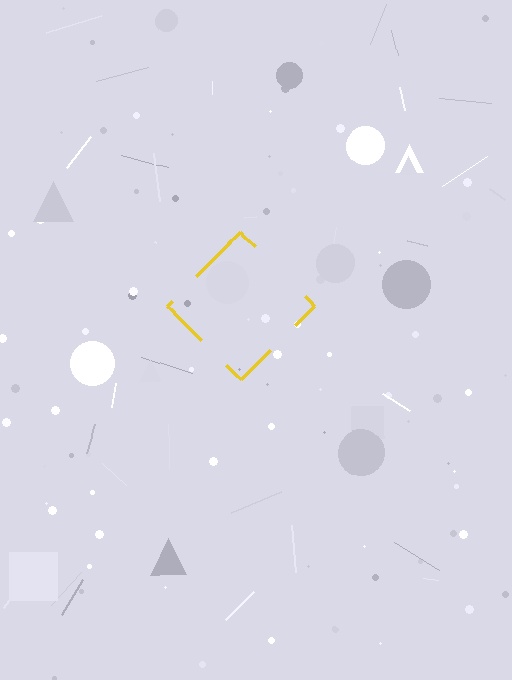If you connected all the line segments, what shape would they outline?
They would outline a diamond.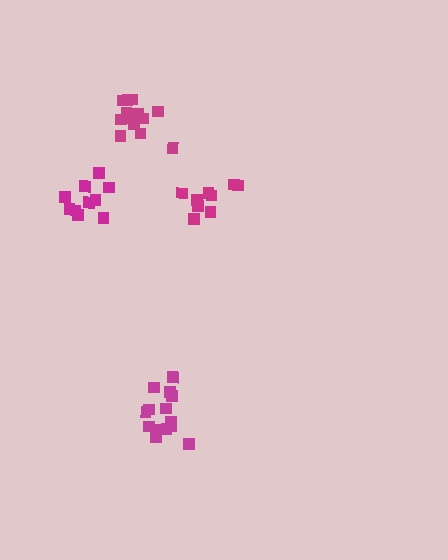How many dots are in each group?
Group 1: 10 dots, Group 2: 9 dots, Group 3: 14 dots, Group 4: 13 dots (46 total).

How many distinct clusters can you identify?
There are 4 distinct clusters.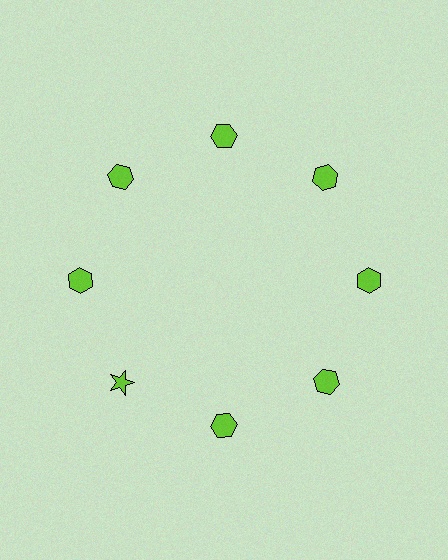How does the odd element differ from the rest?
It has a different shape: star instead of hexagon.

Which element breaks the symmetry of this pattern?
The lime star at roughly the 8 o'clock position breaks the symmetry. All other shapes are lime hexagons.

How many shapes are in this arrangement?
There are 8 shapes arranged in a ring pattern.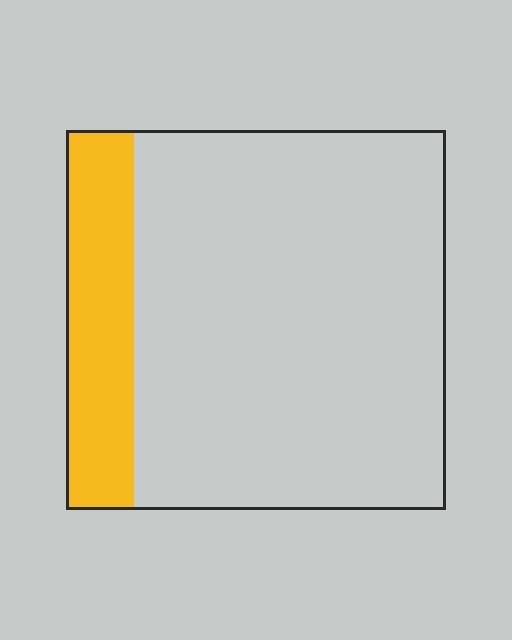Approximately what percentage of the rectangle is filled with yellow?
Approximately 20%.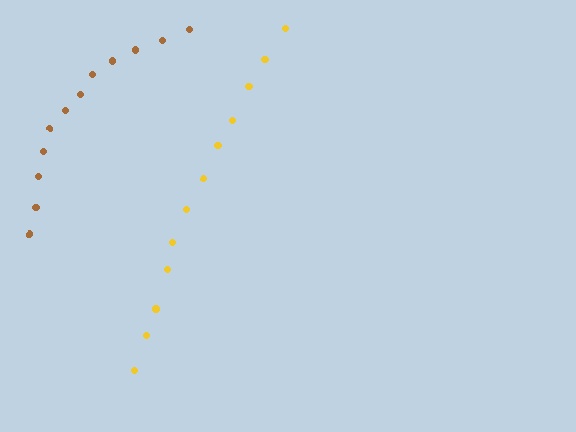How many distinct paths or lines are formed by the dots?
There are 2 distinct paths.